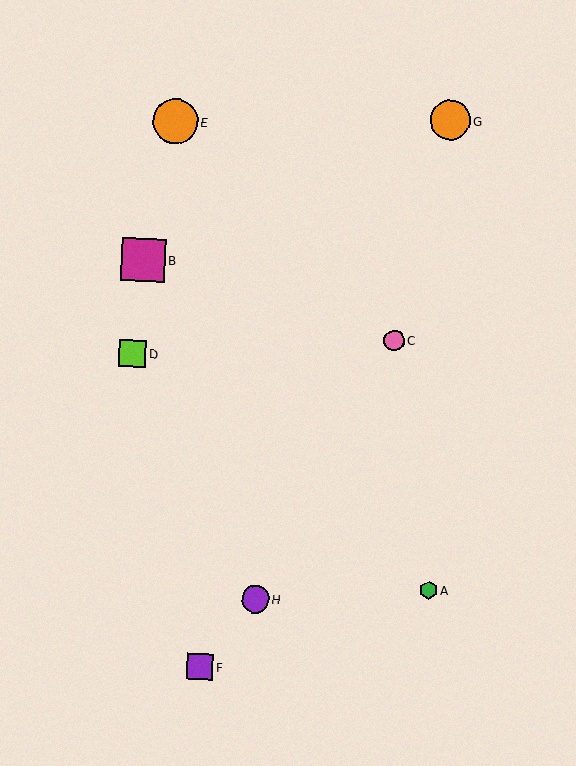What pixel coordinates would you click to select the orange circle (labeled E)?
Click at (176, 121) to select the orange circle E.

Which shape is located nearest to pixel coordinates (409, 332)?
The pink circle (labeled C) at (394, 340) is nearest to that location.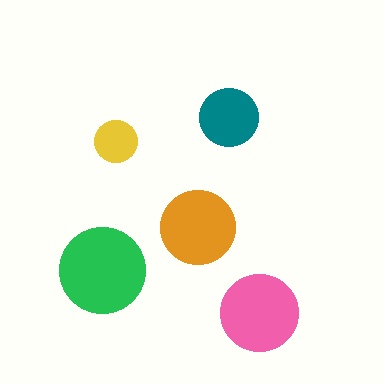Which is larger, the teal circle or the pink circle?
The pink one.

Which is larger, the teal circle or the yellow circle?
The teal one.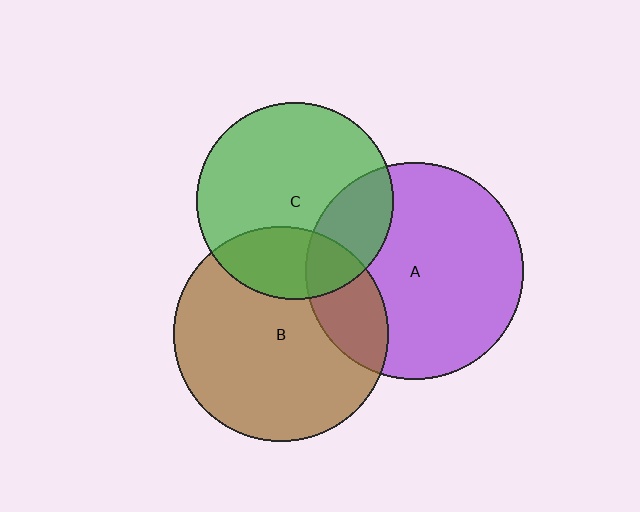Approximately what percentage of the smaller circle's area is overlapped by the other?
Approximately 25%.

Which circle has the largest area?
Circle A (purple).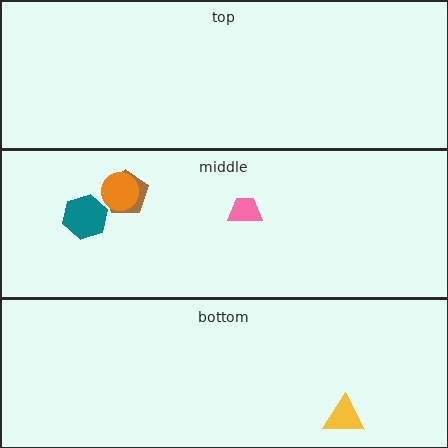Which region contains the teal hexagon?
The middle region.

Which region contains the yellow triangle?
The bottom region.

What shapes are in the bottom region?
The yellow triangle.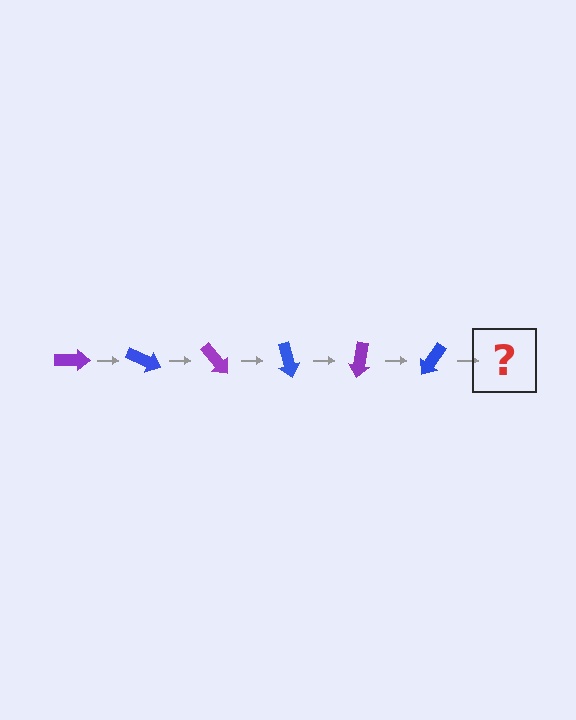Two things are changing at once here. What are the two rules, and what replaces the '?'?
The two rules are that it rotates 25 degrees each step and the color cycles through purple and blue. The '?' should be a purple arrow, rotated 150 degrees from the start.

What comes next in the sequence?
The next element should be a purple arrow, rotated 150 degrees from the start.